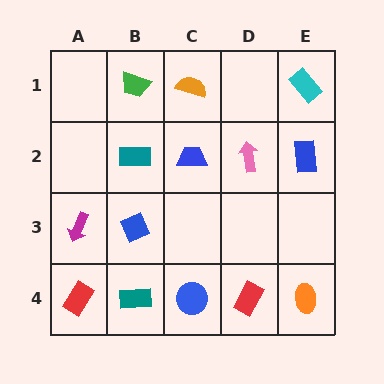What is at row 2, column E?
A blue rectangle.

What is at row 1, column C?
An orange semicircle.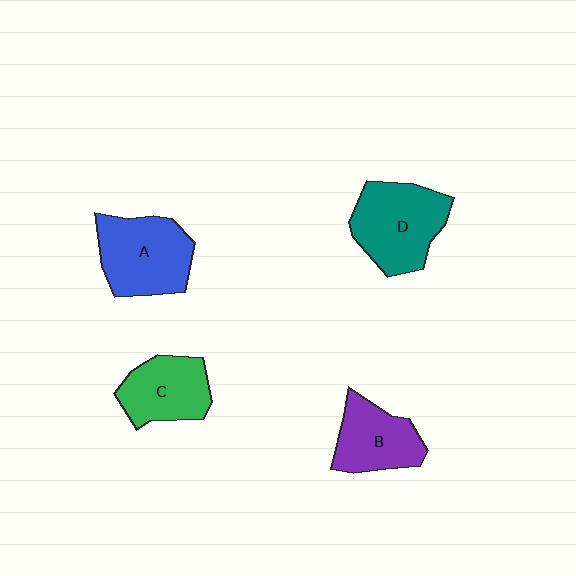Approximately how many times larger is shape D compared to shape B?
Approximately 1.3 times.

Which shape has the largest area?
Shape D (teal).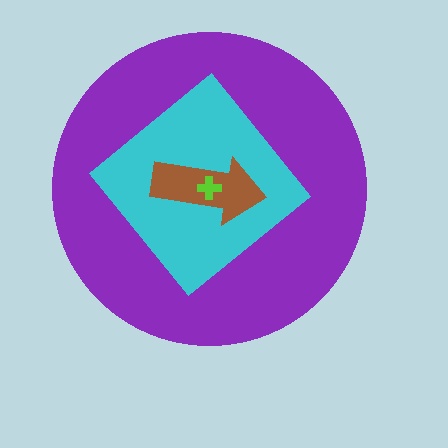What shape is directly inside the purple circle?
The cyan diamond.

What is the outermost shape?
The purple circle.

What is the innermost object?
The lime cross.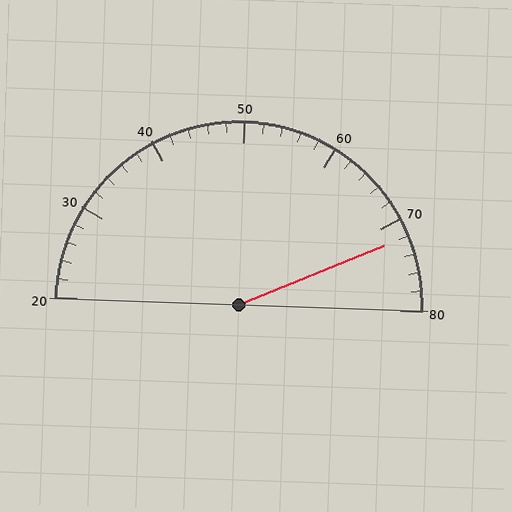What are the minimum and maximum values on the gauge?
The gauge ranges from 20 to 80.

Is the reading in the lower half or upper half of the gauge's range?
The reading is in the upper half of the range (20 to 80).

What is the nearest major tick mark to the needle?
The nearest major tick mark is 70.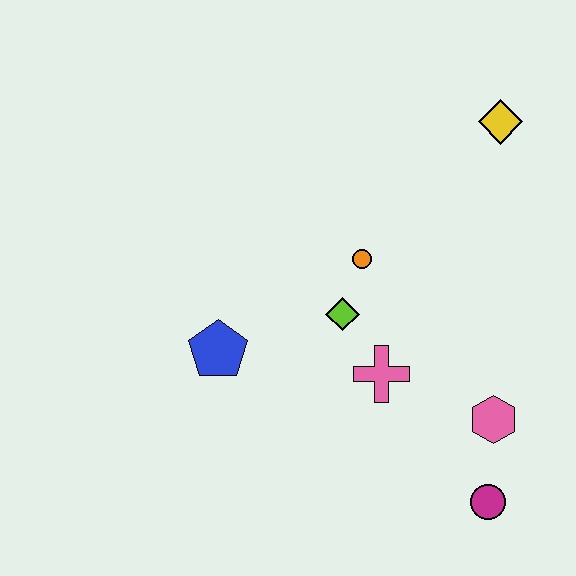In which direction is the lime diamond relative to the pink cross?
The lime diamond is above the pink cross.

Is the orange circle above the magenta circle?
Yes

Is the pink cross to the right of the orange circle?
Yes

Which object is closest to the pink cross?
The lime diamond is closest to the pink cross.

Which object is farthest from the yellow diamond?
The magenta circle is farthest from the yellow diamond.